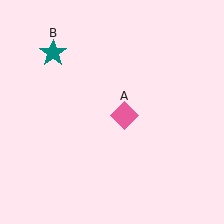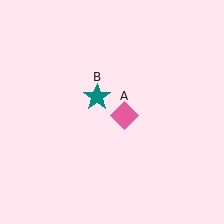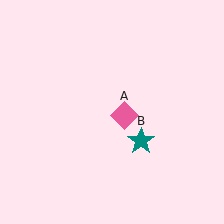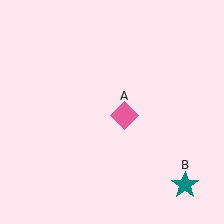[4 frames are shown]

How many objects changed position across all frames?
1 object changed position: teal star (object B).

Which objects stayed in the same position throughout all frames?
Pink diamond (object A) remained stationary.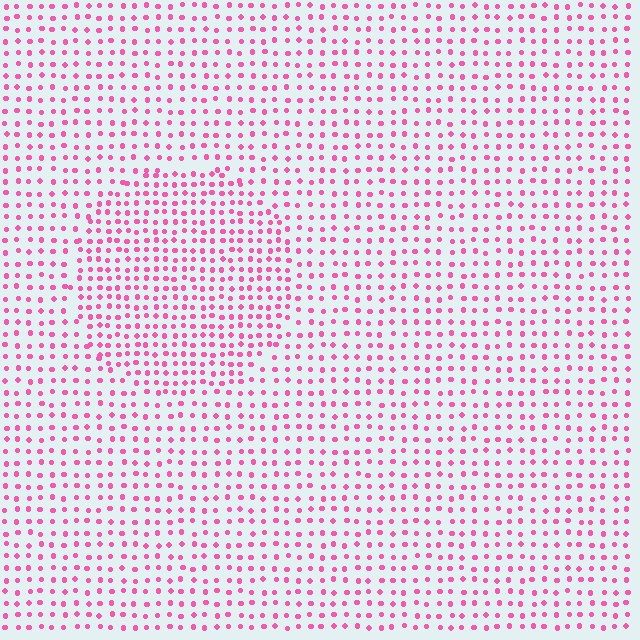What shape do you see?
I see a circle.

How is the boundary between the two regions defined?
The boundary is defined by a change in element density (approximately 1.5x ratio). All elements are the same color, size, and shape.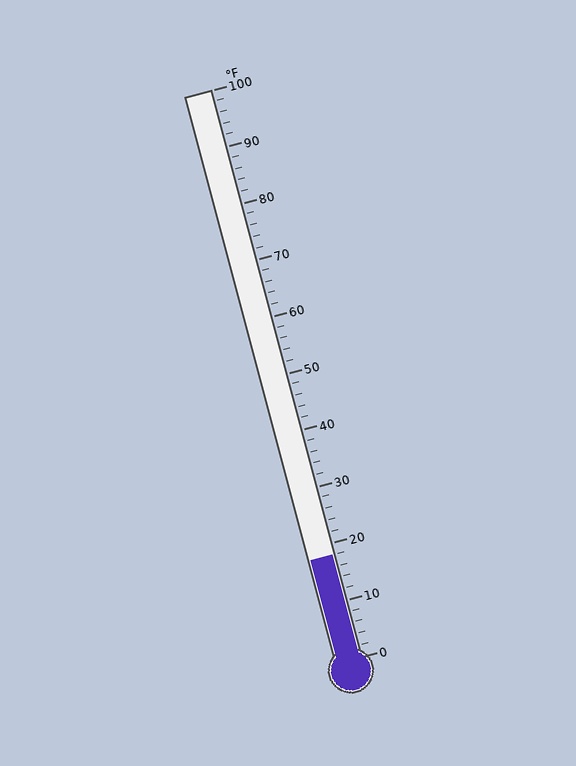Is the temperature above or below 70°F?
The temperature is below 70°F.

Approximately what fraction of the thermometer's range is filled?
The thermometer is filled to approximately 20% of its range.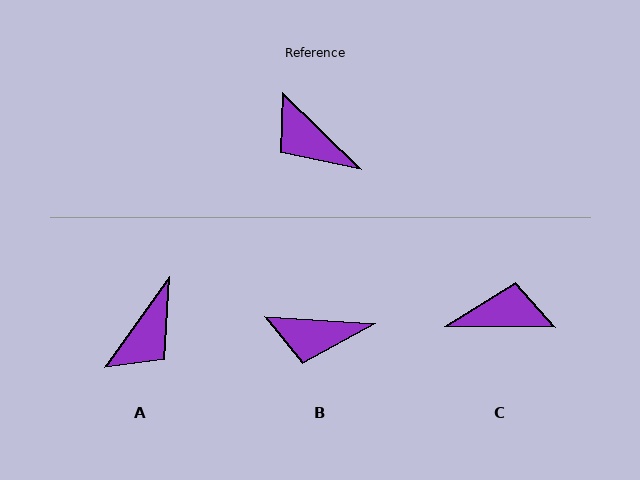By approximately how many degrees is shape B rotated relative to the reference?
Approximately 41 degrees counter-clockwise.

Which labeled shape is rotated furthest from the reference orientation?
C, about 136 degrees away.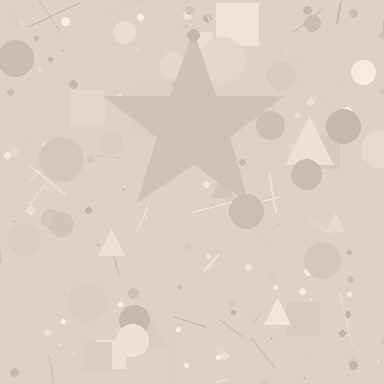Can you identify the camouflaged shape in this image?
The camouflaged shape is a star.